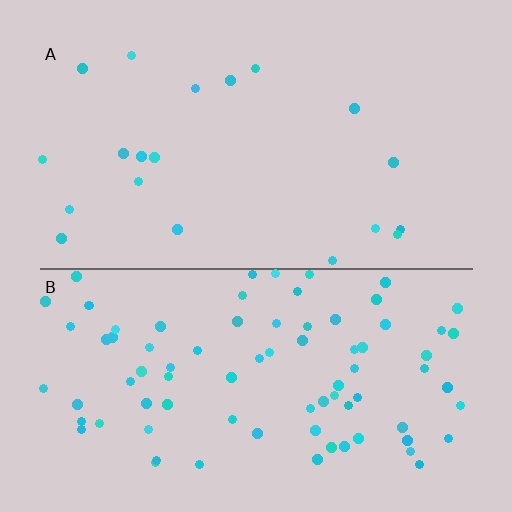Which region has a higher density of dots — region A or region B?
B (the bottom).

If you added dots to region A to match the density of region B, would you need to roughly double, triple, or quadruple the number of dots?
Approximately quadruple.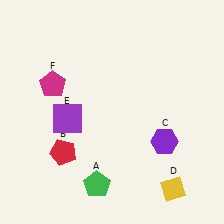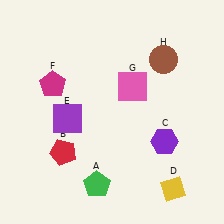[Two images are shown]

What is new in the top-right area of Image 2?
A brown circle (H) was added in the top-right area of Image 2.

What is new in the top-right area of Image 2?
A pink square (G) was added in the top-right area of Image 2.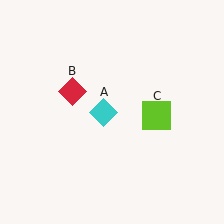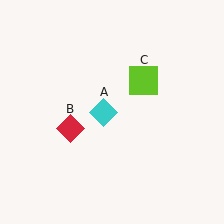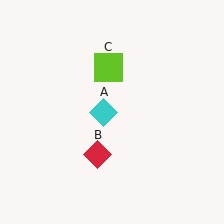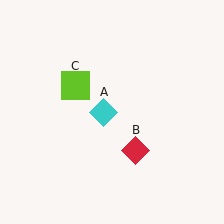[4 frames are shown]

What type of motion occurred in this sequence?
The red diamond (object B), lime square (object C) rotated counterclockwise around the center of the scene.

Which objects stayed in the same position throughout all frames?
Cyan diamond (object A) remained stationary.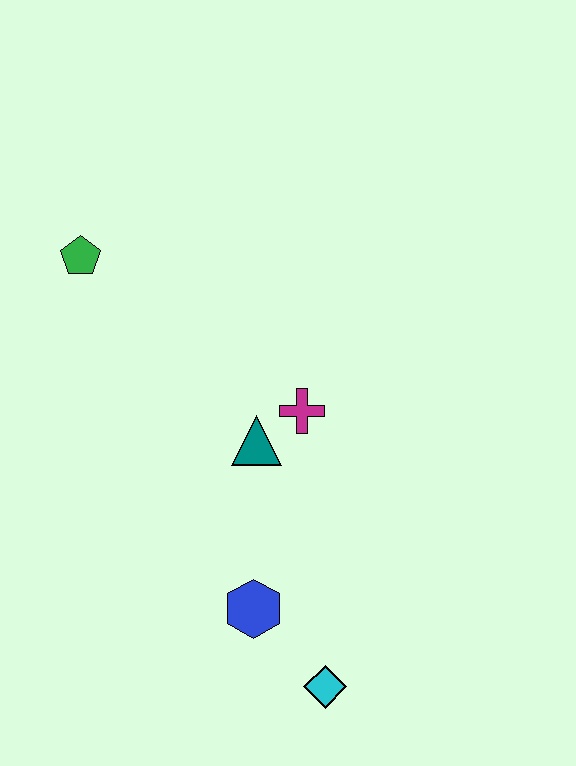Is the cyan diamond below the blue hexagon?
Yes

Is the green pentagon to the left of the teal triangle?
Yes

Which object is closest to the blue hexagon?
The cyan diamond is closest to the blue hexagon.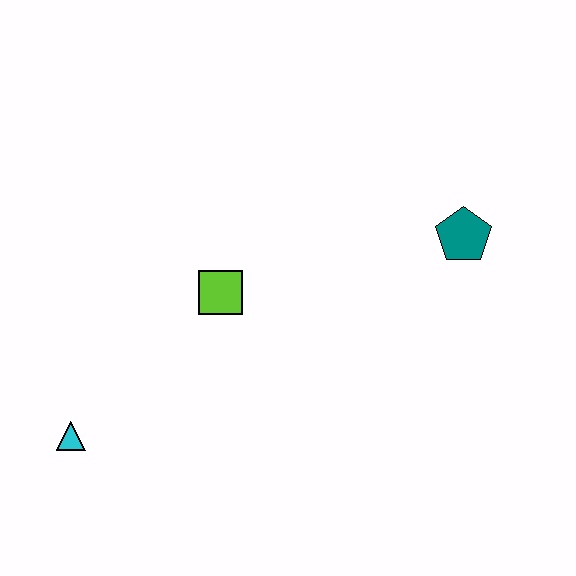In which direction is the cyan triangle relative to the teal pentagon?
The cyan triangle is to the left of the teal pentagon.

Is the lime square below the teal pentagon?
Yes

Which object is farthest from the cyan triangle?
The teal pentagon is farthest from the cyan triangle.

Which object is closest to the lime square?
The cyan triangle is closest to the lime square.